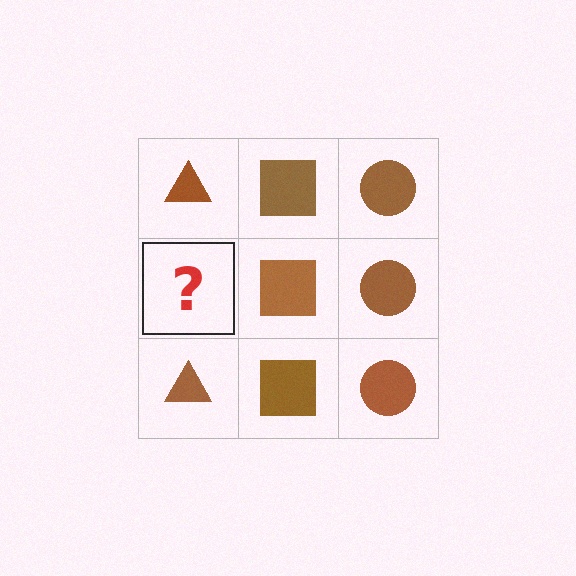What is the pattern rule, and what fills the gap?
The rule is that each column has a consistent shape. The gap should be filled with a brown triangle.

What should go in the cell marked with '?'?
The missing cell should contain a brown triangle.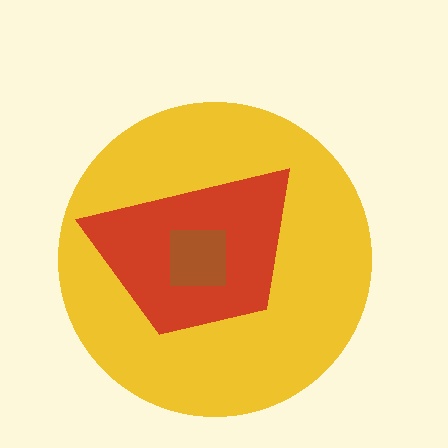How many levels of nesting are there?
3.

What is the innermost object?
The brown square.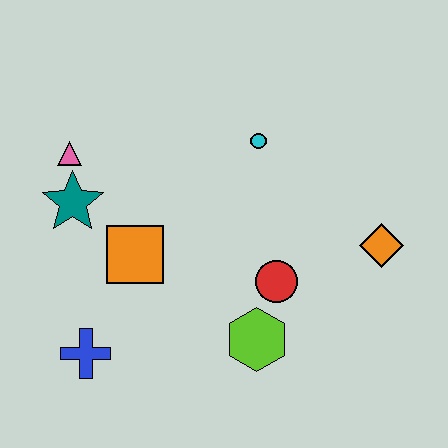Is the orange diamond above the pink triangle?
No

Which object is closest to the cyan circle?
The red circle is closest to the cyan circle.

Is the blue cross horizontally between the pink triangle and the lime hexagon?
Yes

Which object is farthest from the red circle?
The pink triangle is farthest from the red circle.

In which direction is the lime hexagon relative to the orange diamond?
The lime hexagon is to the left of the orange diamond.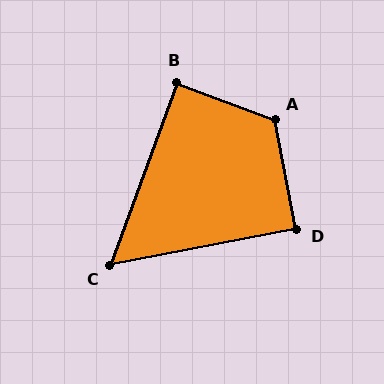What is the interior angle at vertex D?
Approximately 90 degrees (approximately right).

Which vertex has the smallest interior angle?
C, at approximately 59 degrees.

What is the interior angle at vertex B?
Approximately 90 degrees (approximately right).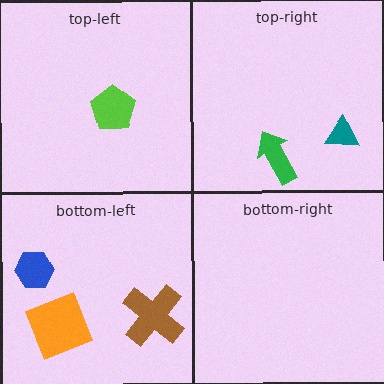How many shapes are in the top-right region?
2.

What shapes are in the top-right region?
The green arrow, the teal triangle.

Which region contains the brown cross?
The bottom-left region.